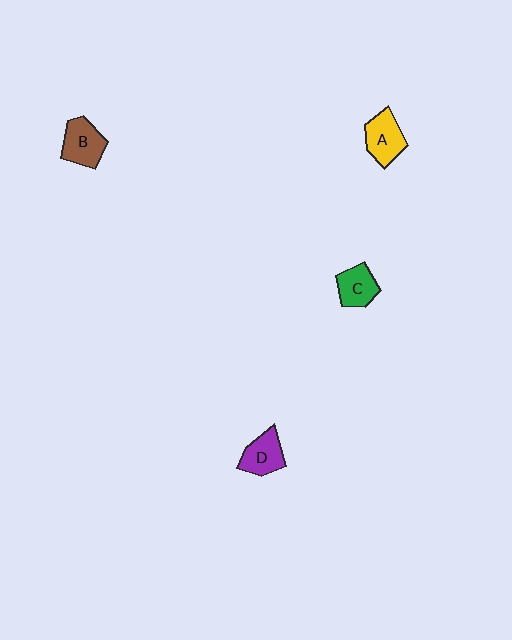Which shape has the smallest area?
Shape C (green).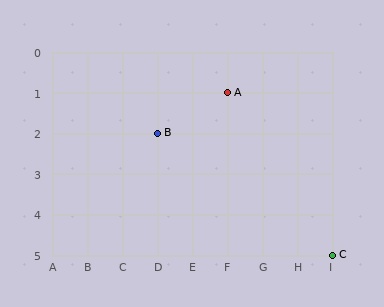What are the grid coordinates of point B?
Point B is at grid coordinates (D, 2).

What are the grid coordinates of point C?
Point C is at grid coordinates (I, 5).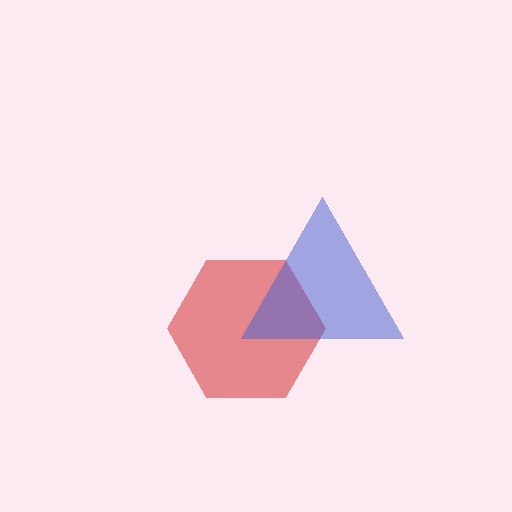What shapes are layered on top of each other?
The layered shapes are: a red hexagon, a blue triangle.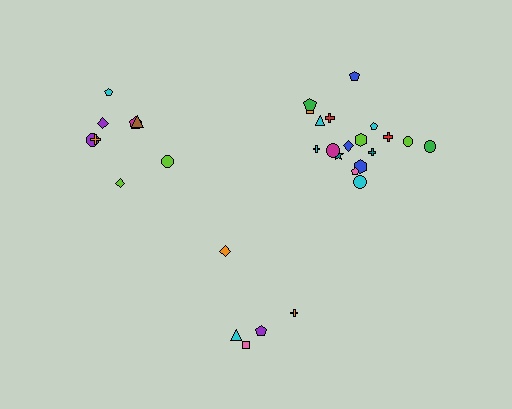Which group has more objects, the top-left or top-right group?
The top-right group.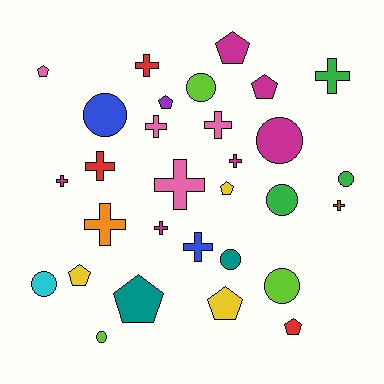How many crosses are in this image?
There are 12 crosses.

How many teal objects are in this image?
There are 2 teal objects.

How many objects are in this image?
There are 30 objects.